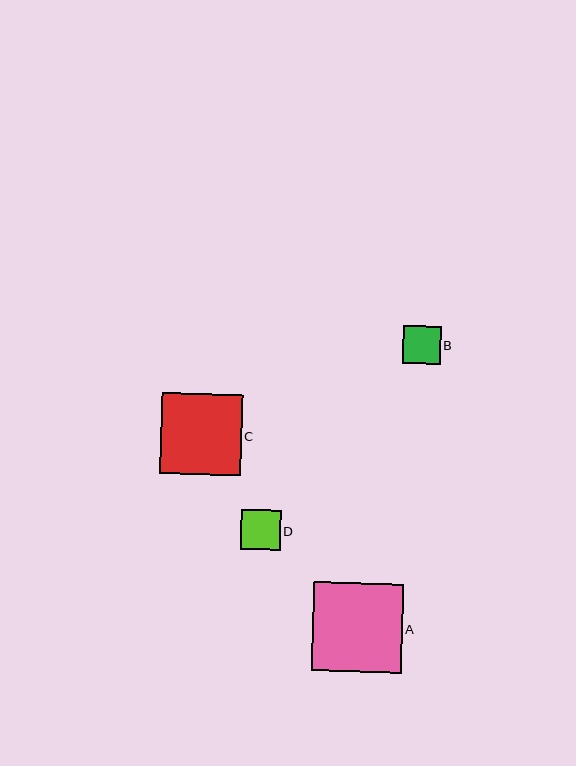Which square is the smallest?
Square B is the smallest with a size of approximately 38 pixels.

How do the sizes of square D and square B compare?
Square D and square B are approximately the same size.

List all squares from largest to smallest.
From largest to smallest: A, C, D, B.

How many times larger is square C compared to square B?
Square C is approximately 2.1 times the size of square B.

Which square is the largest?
Square A is the largest with a size of approximately 89 pixels.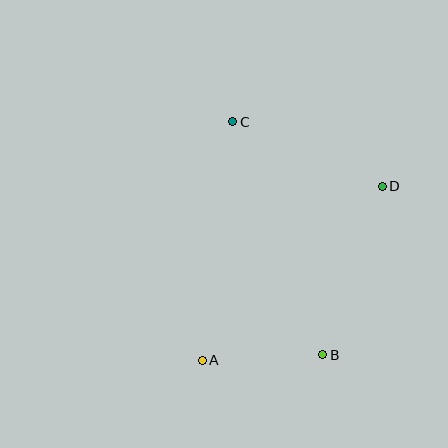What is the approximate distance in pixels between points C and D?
The distance between C and D is approximately 163 pixels.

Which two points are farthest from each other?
Points A and D are farthest from each other.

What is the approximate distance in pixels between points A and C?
The distance between A and C is approximately 240 pixels.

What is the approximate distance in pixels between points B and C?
The distance between B and C is approximately 250 pixels.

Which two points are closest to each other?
Points A and B are closest to each other.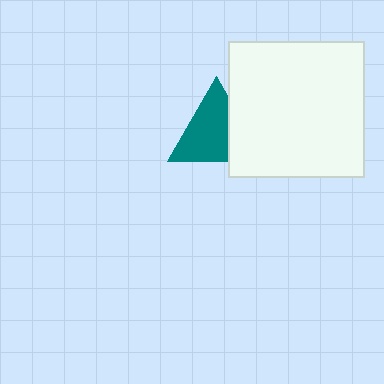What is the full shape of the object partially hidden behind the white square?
The partially hidden object is a teal triangle.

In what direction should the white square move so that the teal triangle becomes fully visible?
The white square should move right. That is the shortest direction to clear the overlap and leave the teal triangle fully visible.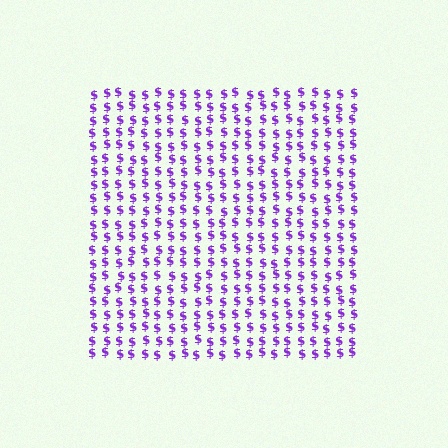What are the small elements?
The small elements are dollar signs.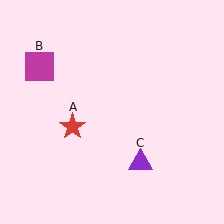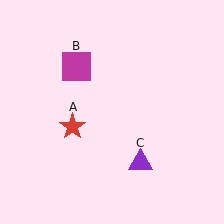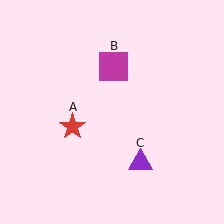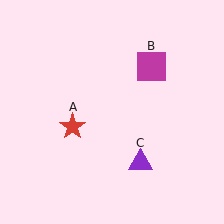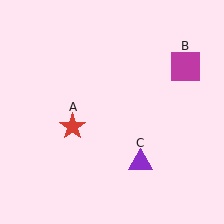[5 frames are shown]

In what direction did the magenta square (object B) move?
The magenta square (object B) moved right.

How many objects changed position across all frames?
1 object changed position: magenta square (object B).